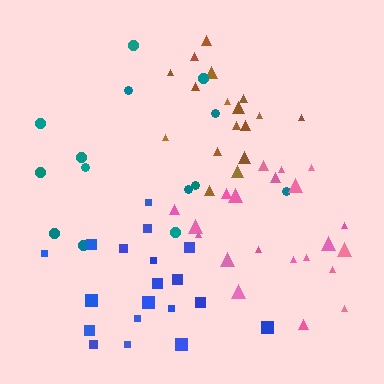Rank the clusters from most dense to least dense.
brown, pink, blue, teal.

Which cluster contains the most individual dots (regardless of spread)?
Pink (22).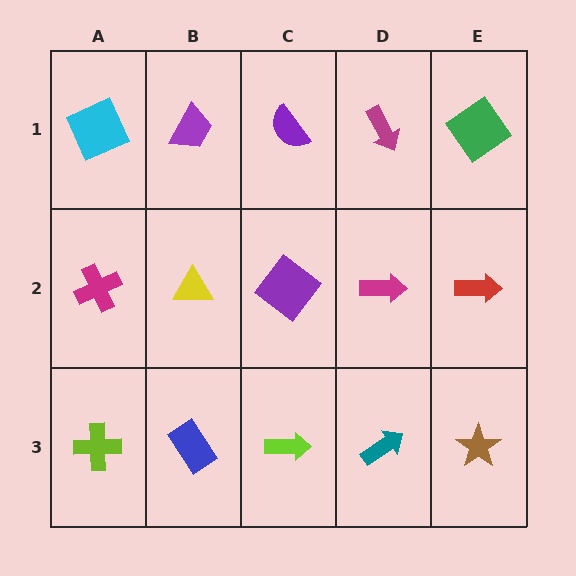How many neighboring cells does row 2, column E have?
3.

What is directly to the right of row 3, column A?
A blue rectangle.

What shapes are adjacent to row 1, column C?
A purple diamond (row 2, column C), a purple trapezoid (row 1, column B), a magenta arrow (row 1, column D).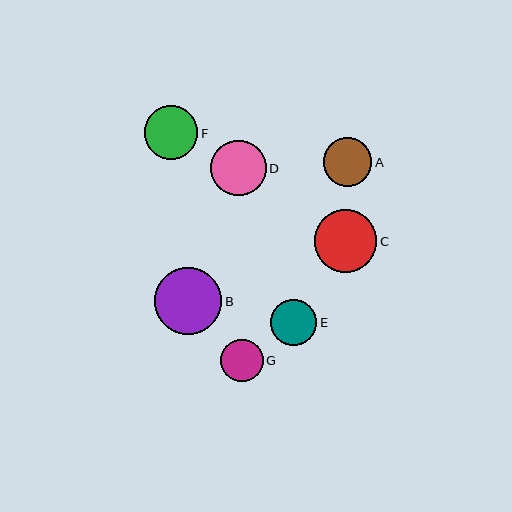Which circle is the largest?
Circle B is the largest with a size of approximately 67 pixels.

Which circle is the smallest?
Circle G is the smallest with a size of approximately 43 pixels.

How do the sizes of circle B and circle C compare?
Circle B and circle C are approximately the same size.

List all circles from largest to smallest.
From largest to smallest: B, C, D, F, A, E, G.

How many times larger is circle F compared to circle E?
Circle F is approximately 1.2 times the size of circle E.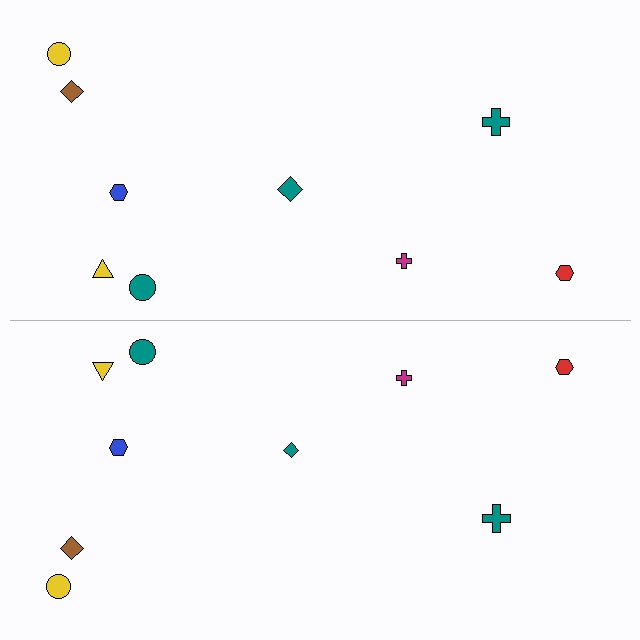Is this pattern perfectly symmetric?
No, the pattern is not perfectly symmetric. The teal diamond on the bottom side has a different size than its mirror counterpart.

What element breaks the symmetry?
The teal diamond on the bottom side has a different size than its mirror counterpart.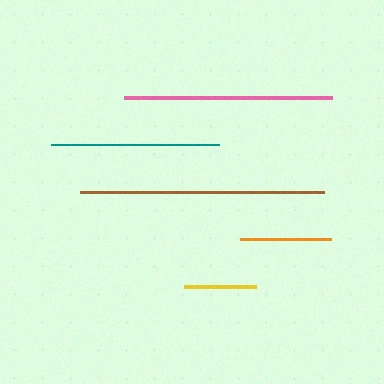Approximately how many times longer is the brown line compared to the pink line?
The brown line is approximately 1.2 times the length of the pink line.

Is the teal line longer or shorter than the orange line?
The teal line is longer than the orange line.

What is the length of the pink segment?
The pink segment is approximately 208 pixels long.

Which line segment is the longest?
The brown line is the longest at approximately 243 pixels.